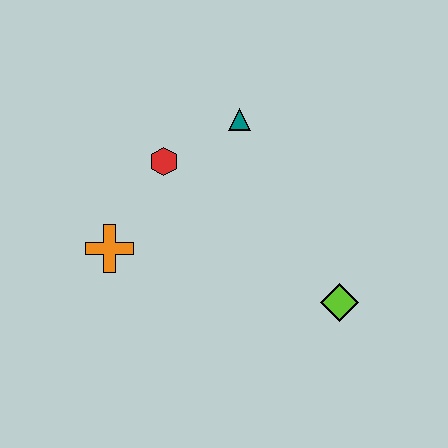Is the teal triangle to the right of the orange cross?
Yes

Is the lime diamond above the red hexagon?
No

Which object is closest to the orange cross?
The red hexagon is closest to the orange cross.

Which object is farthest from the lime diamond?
The orange cross is farthest from the lime diamond.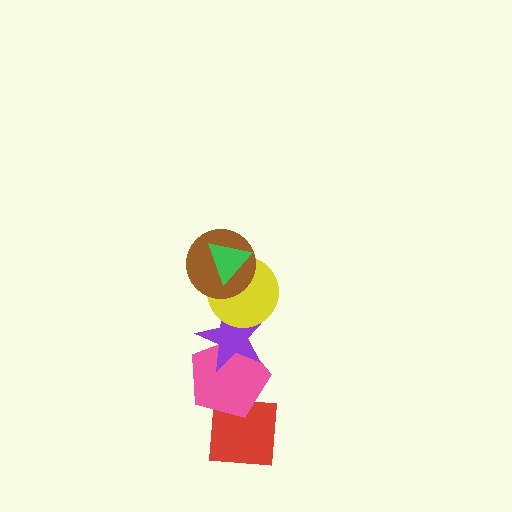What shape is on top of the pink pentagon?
The purple star is on top of the pink pentagon.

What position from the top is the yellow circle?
The yellow circle is 3rd from the top.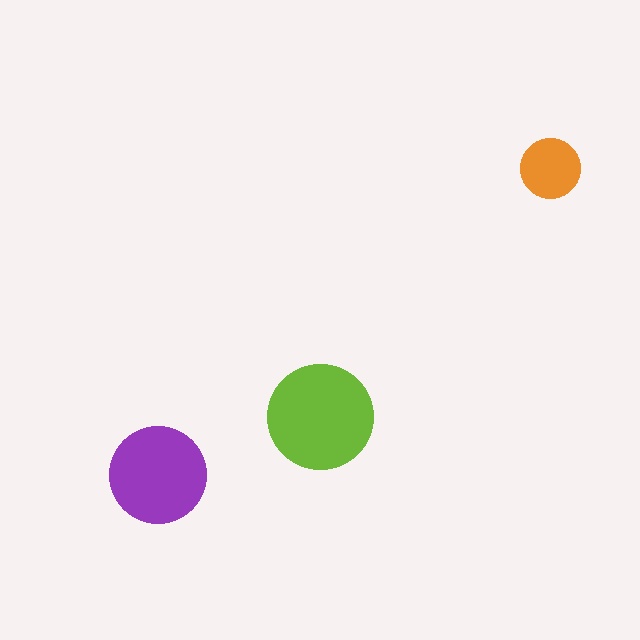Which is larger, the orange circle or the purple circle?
The purple one.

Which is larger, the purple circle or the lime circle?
The lime one.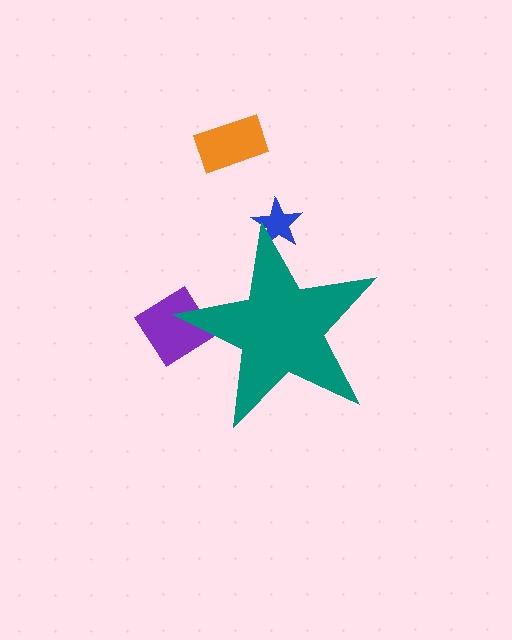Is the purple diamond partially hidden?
Yes, the purple diamond is partially hidden behind the teal star.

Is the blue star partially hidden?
Yes, the blue star is partially hidden behind the teal star.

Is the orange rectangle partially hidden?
No, the orange rectangle is fully visible.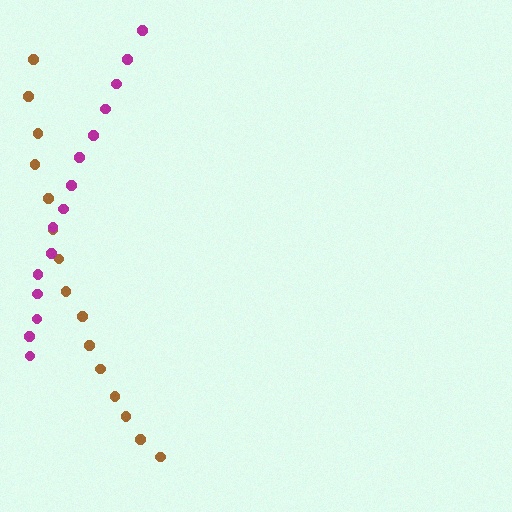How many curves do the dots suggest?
There are 2 distinct paths.